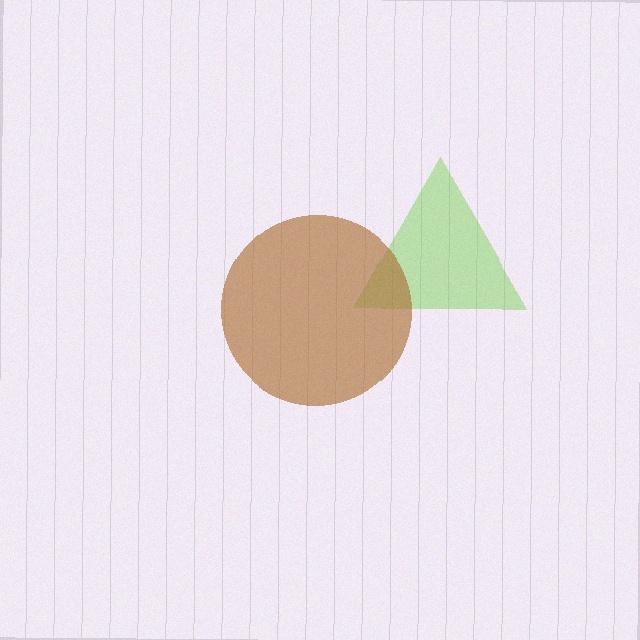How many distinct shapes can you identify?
There are 2 distinct shapes: a lime triangle, a brown circle.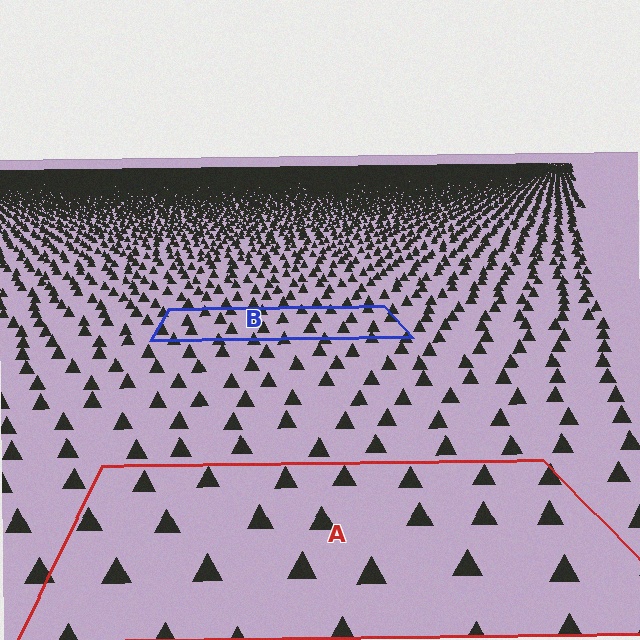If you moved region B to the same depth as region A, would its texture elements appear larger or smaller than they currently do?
They would appear larger. At a closer depth, the same texture elements are projected at a bigger on-screen size.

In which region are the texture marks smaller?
The texture marks are smaller in region B, because it is farther away.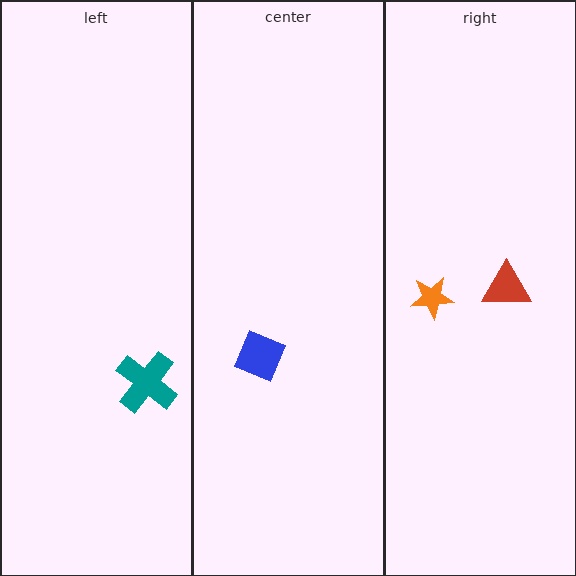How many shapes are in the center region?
1.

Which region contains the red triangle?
The right region.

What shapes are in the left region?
The teal cross.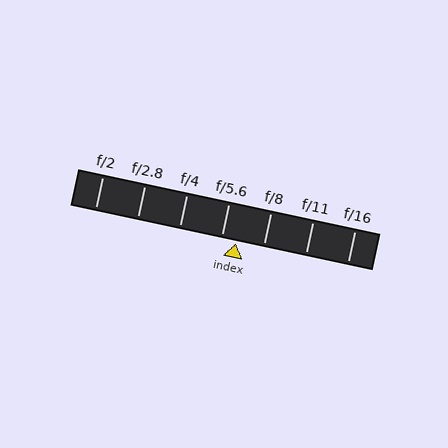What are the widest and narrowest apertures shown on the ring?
The widest aperture shown is f/2 and the narrowest is f/16.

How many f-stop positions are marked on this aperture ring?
There are 7 f-stop positions marked.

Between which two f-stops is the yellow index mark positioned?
The index mark is between f/5.6 and f/8.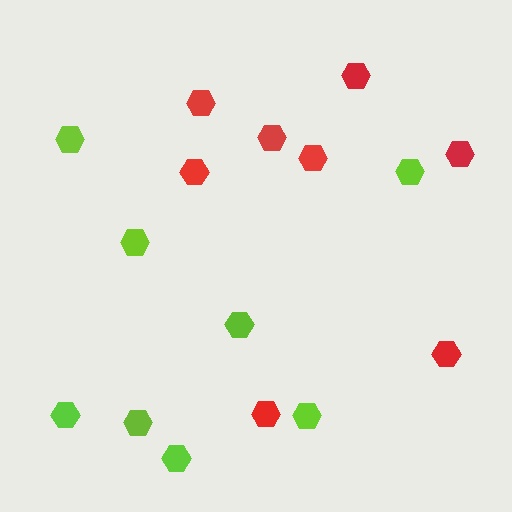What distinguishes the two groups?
There are 2 groups: one group of lime hexagons (8) and one group of red hexagons (8).